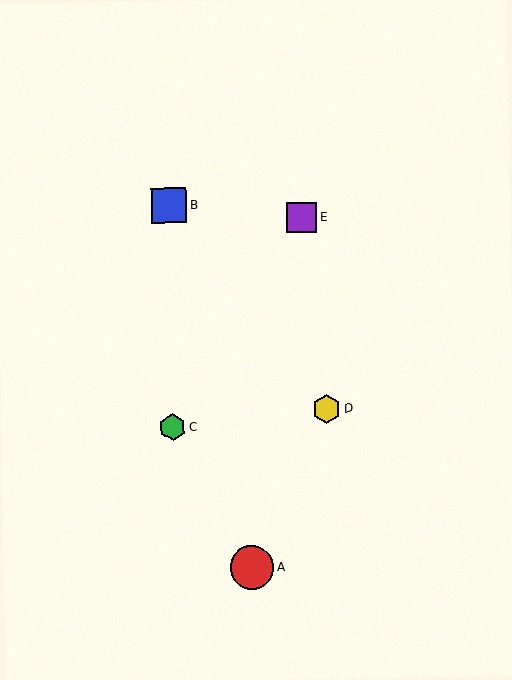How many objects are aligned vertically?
2 objects (B, C) are aligned vertically.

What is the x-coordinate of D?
Object D is at x≈327.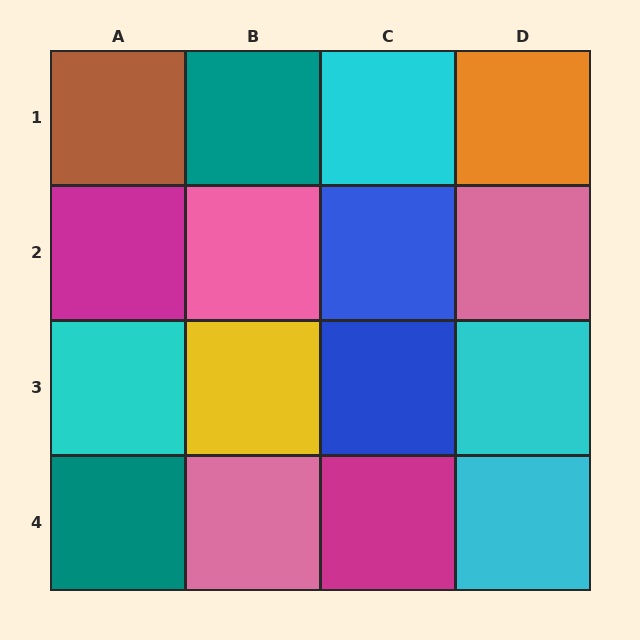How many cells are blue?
2 cells are blue.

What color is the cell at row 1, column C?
Cyan.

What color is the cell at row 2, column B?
Pink.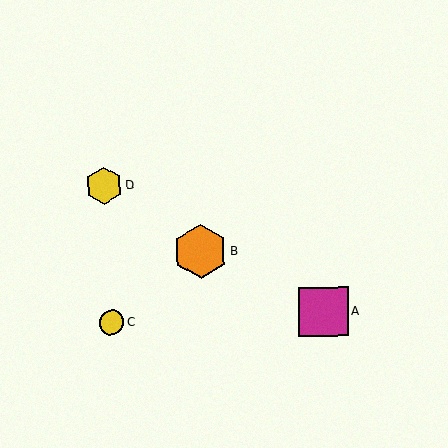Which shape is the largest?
The orange hexagon (labeled B) is the largest.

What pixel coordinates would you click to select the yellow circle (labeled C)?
Click at (112, 323) to select the yellow circle C.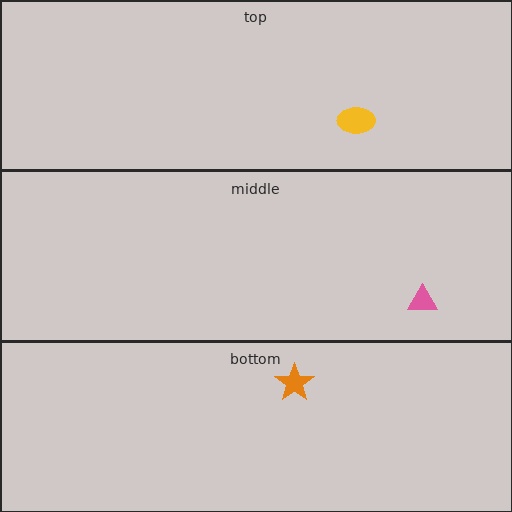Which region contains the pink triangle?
The middle region.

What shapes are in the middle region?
The pink triangle.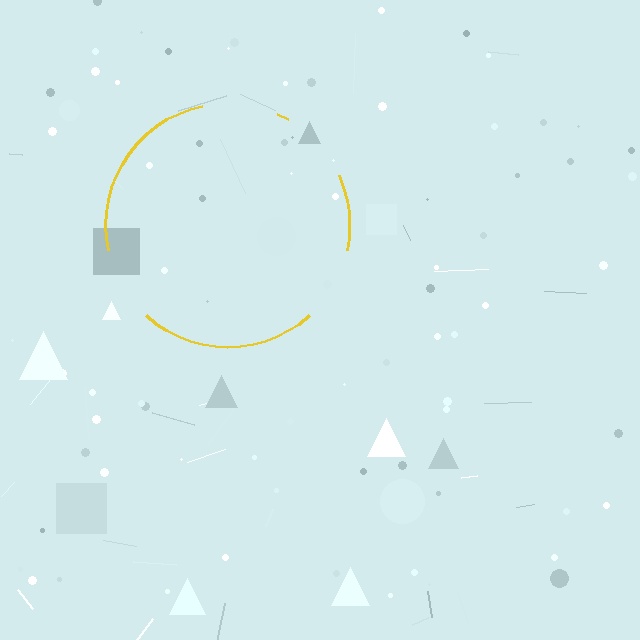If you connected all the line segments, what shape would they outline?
They would outline a circle.